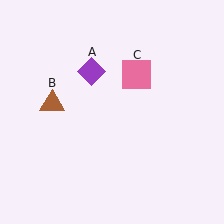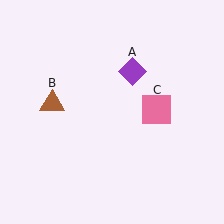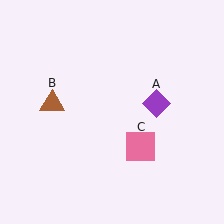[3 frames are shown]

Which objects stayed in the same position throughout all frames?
Brown triangle (object B) remained stationary.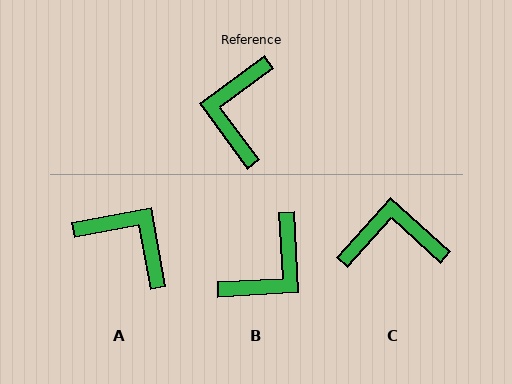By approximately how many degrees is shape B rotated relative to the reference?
Approximately 147 degrees counter-clockwise.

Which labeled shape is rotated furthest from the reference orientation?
B, about 147 degrees away.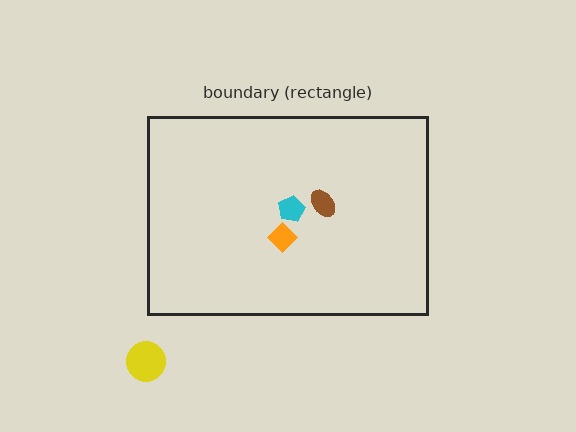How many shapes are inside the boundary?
3 inside, 1 outside.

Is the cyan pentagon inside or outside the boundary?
Inside.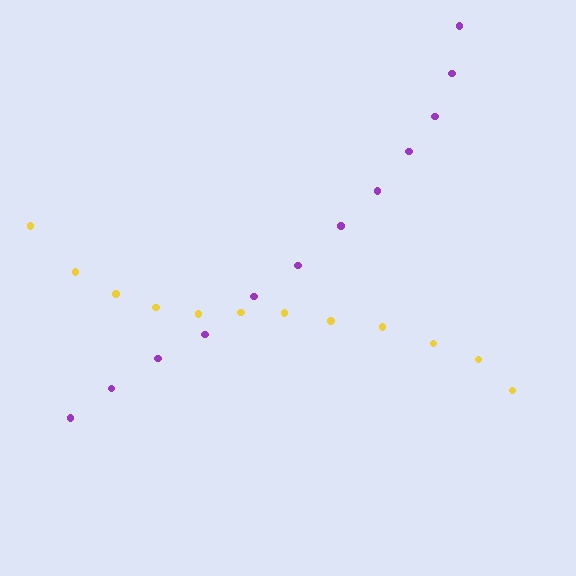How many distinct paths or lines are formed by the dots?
There are 2 distinct paths.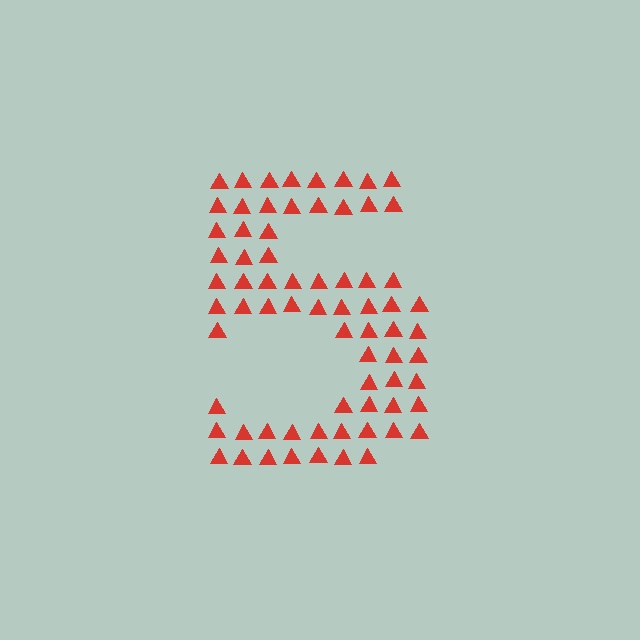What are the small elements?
The small elements are triangles.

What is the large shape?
The large shape is the digit 5.